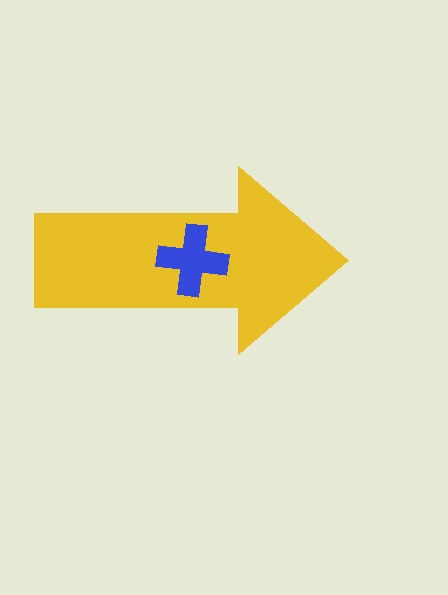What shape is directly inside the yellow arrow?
The blue cross.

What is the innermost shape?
The blue cross.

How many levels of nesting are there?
2.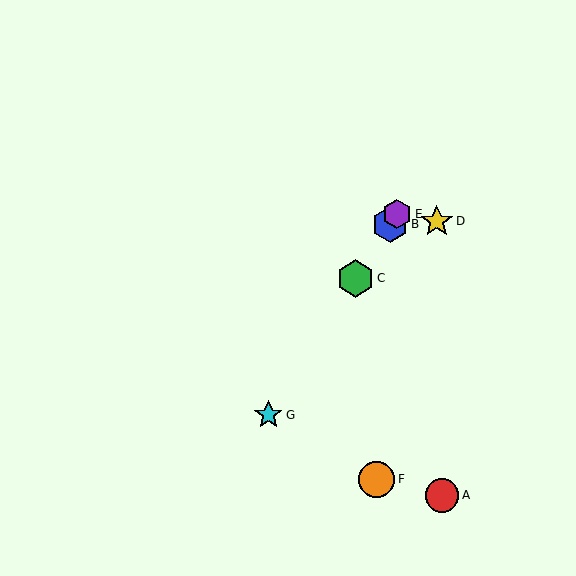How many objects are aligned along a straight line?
4 objects (B, C, E, G) are aligned along a straight line.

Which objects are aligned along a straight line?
Objects B, C, E, G are aligned along a straight line.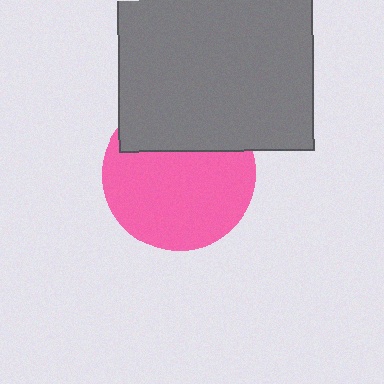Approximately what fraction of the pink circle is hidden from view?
Roughly 30% of the pink circle is hidden behind the gray square.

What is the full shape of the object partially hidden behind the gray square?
The partially hidden object is a pink circle.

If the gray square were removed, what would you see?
You would see the complete pink circle.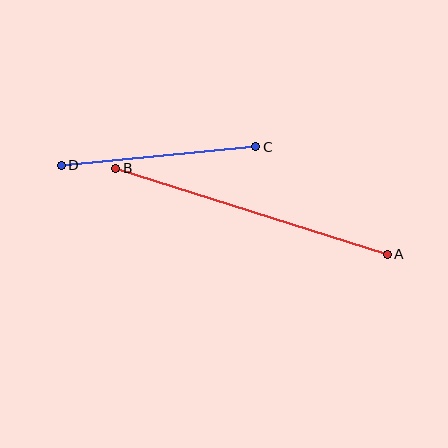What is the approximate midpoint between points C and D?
The midpoint is at approximately (159, 156) pixels.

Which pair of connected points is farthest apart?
Points A and B are farthest apart.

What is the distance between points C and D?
The distance is approximately 195 pixels.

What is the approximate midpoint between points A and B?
The midpoint is at approximately (252, 211) pixels.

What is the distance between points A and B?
The distance is approximately 285 pixels.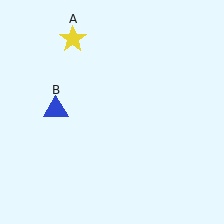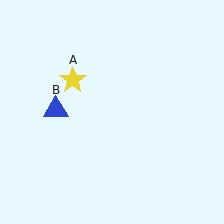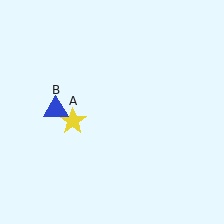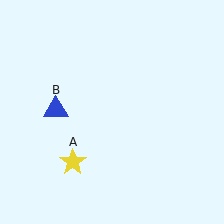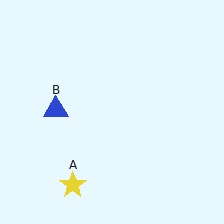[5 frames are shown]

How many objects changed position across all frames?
1 object changed position: yellow star (object A).